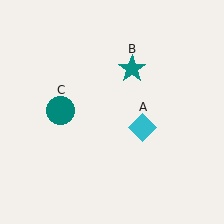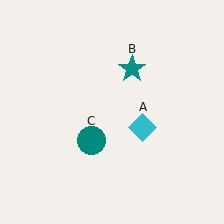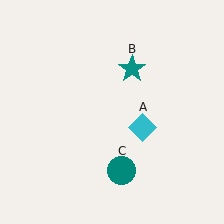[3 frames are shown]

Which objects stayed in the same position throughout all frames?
Cyan diamond (object A) and teal star (object B) remained stationary.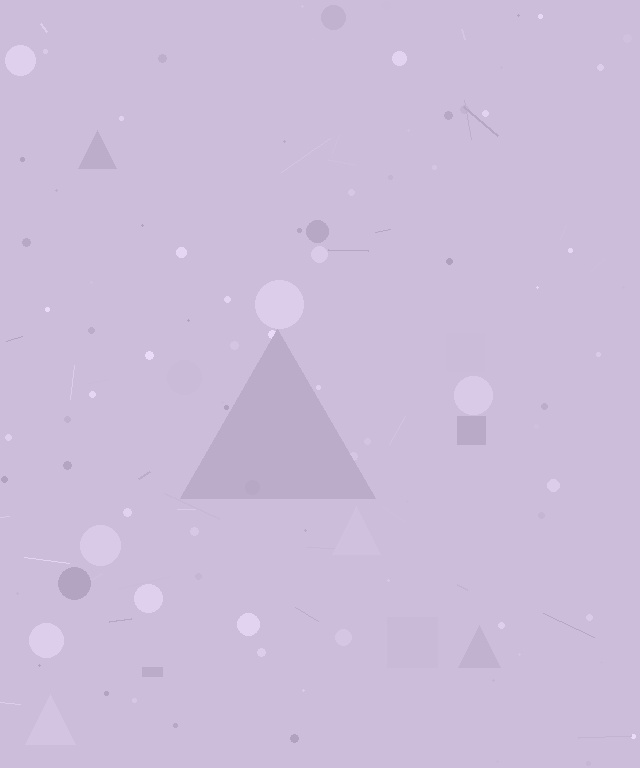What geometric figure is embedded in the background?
A triangle is embedded in the background.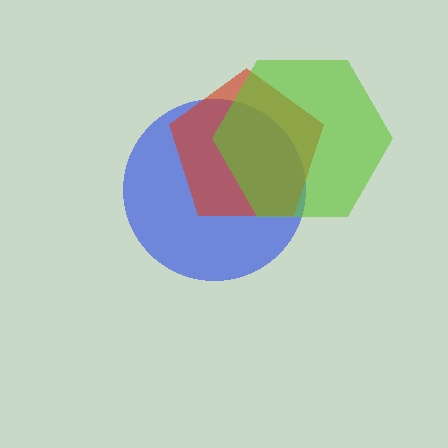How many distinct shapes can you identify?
There are 3 distinct shapes: a blue circle, a red pentagon, a lime hexagon.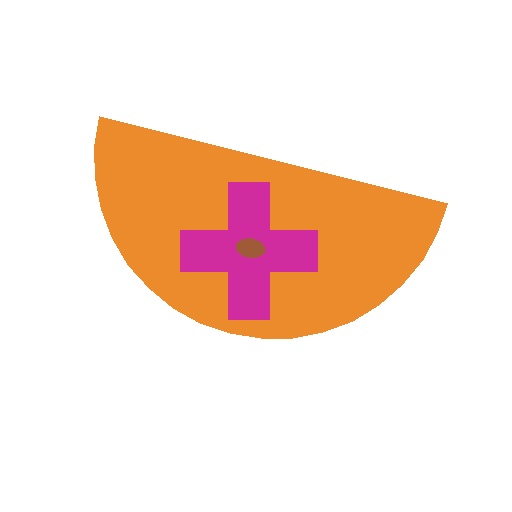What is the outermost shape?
The orange semicircle.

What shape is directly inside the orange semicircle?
The magenta cross.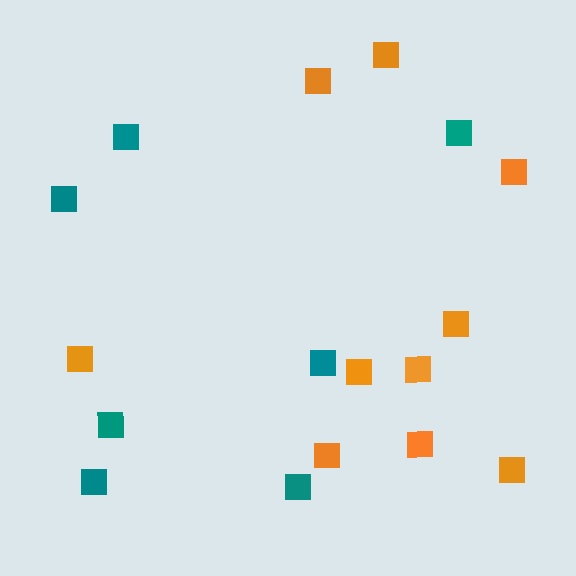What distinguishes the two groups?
There are 2 groups: one group of orange squares (10) and one group of teal squares (7).